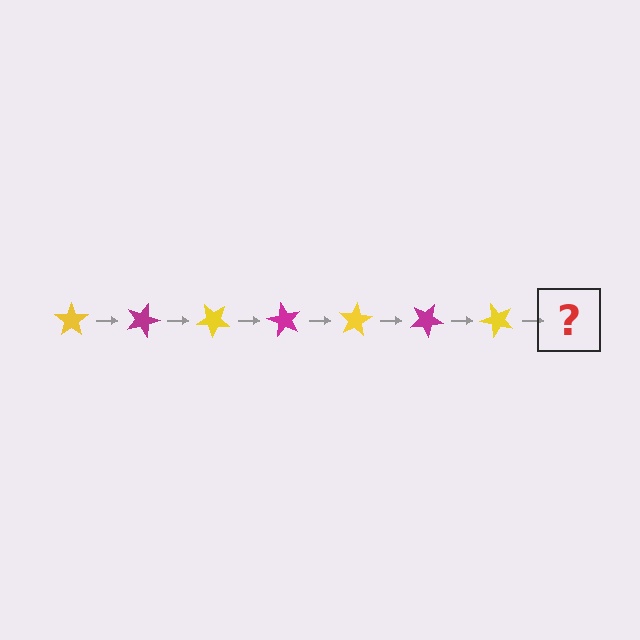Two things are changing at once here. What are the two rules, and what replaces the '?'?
The two rules are that it rotates 20 degrees each step and the color cycles through yellow and magenta. The '?' should be a magenta star, rotated 140 degrees from the start.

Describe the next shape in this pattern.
It should be a magenta star, rotated 140 degrees from the start.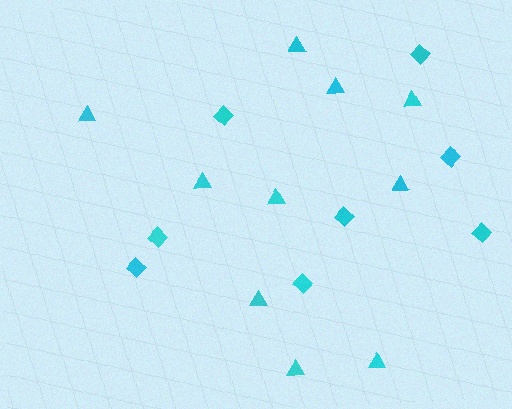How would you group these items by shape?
There are 2 groups: one group of diamonds (8) and one group of triangles (10).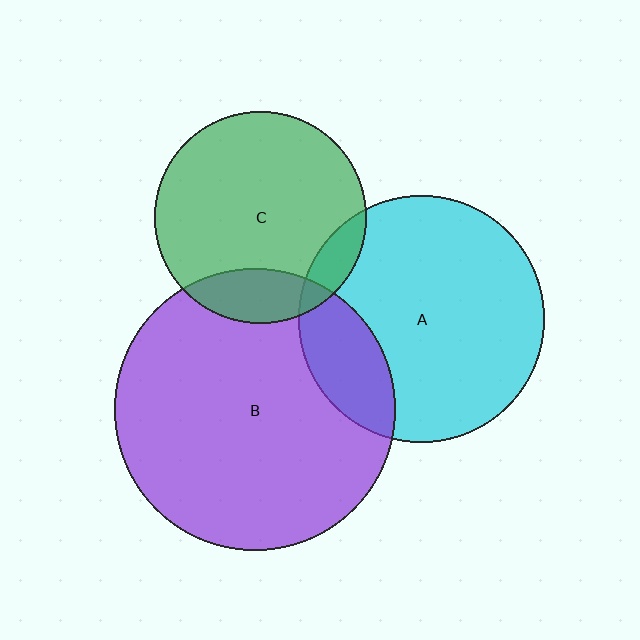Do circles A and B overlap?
Yes.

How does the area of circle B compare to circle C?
Approximately 1.8 times.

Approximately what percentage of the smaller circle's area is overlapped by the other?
Approximately 20%.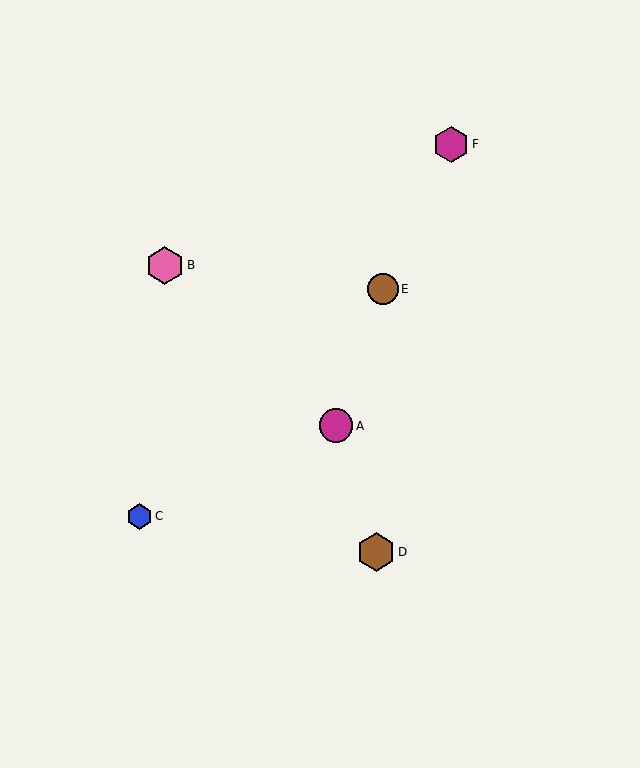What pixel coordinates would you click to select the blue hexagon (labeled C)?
Click at (139, 516) to select the blue hexagon C.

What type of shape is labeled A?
Shape A is a magenta circle.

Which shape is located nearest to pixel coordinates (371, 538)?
The brown hexagon (labeled D) at (376, 552) is nearest to that location.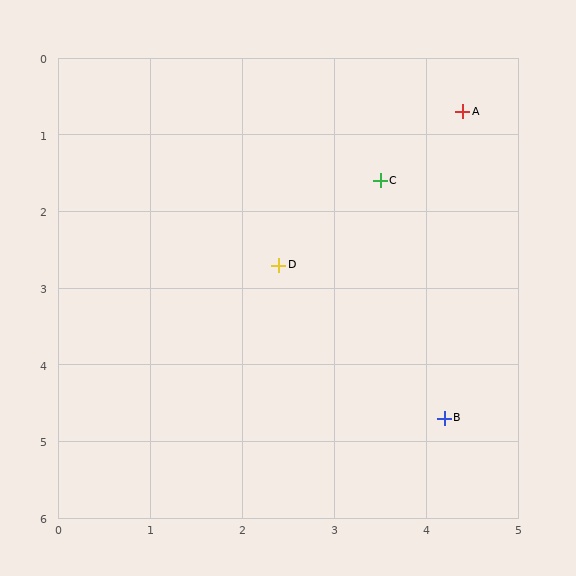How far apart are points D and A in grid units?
Points D and A are about 2.8 grid units apart.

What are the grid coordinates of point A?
Point A is at approximately (4.4, 0.7).